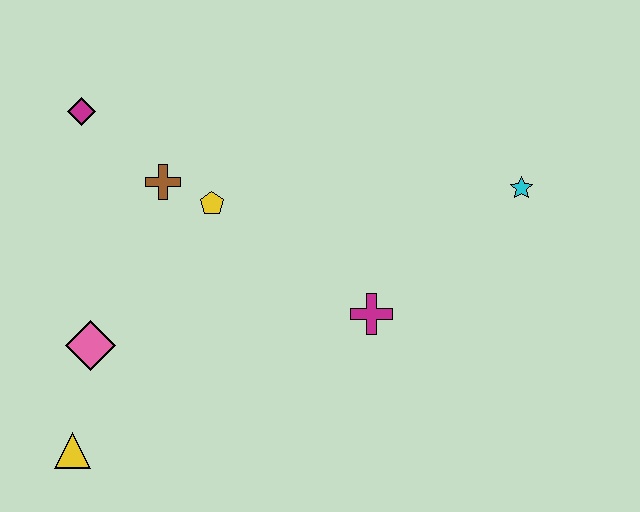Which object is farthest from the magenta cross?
The magenta diamond is farthest from the magenta cross.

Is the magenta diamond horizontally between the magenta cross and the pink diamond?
No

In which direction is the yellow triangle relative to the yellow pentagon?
The yellow triangle is below the yellow pentagon.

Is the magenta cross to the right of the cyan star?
No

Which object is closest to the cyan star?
The magenta cross is closest to the cyan star.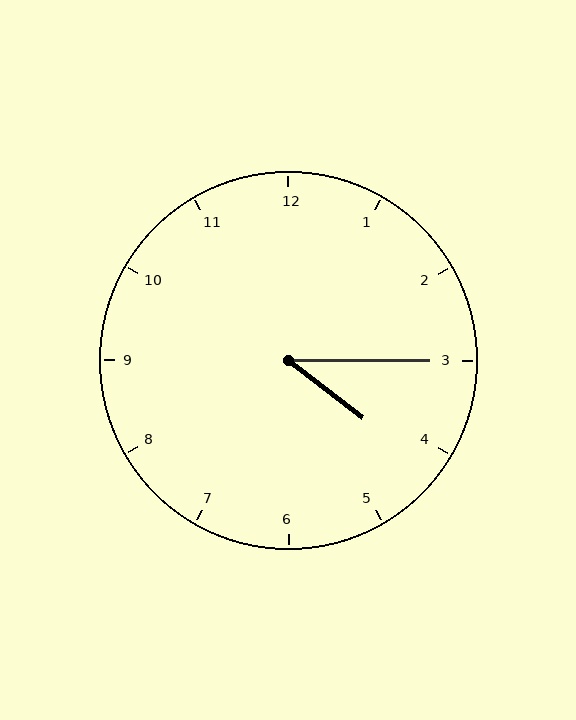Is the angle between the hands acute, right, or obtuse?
It is acute.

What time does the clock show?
4:15.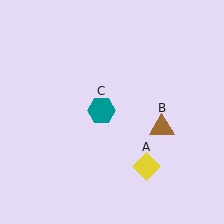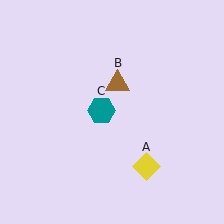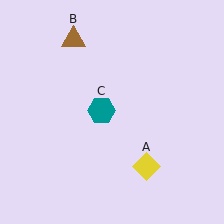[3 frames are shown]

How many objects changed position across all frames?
1 object changed position: brown triangle (object B).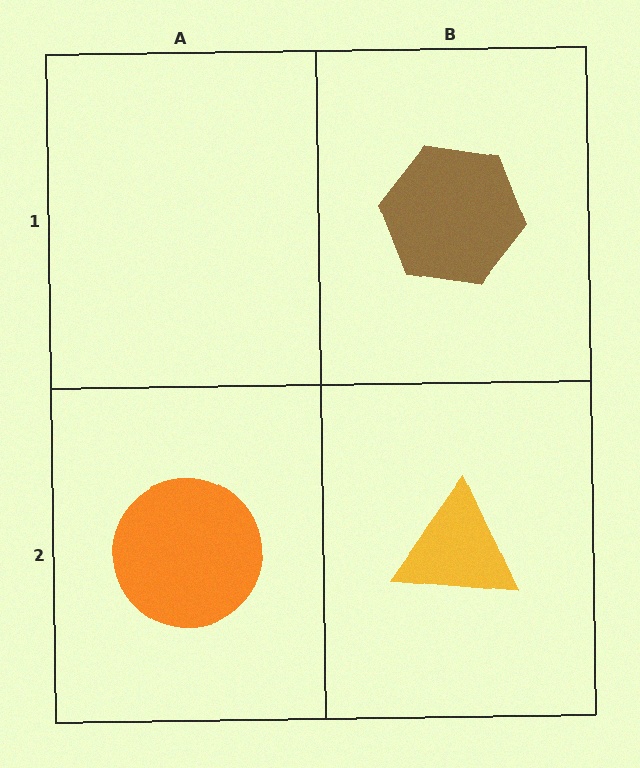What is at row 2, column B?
A yellow triangle.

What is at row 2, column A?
An orange circle.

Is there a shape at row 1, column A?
No, that cell is empty.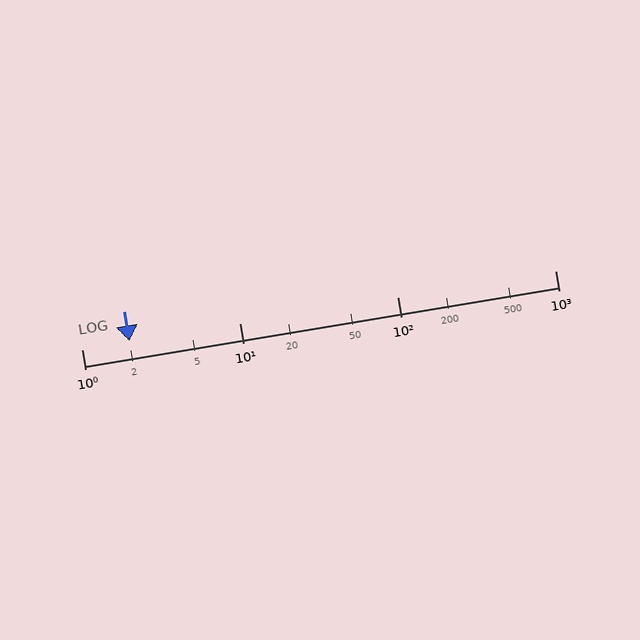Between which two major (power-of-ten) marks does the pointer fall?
The pointer is between 1 and 10.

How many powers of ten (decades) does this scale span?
The scale spans 3 decades, from 1 to 1000.